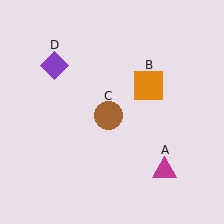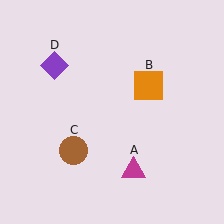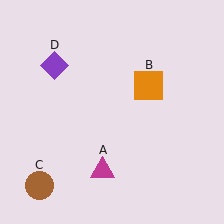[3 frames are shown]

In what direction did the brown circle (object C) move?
The brown circle (object C) moved down and to the left.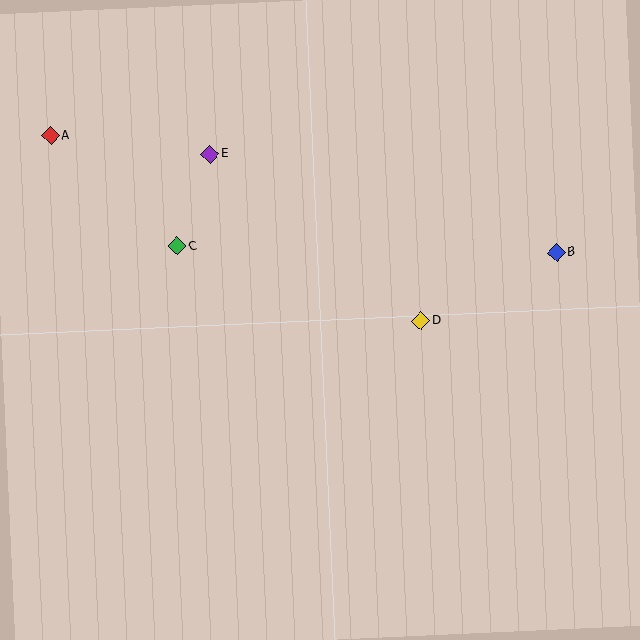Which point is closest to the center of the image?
Point D at (421, 321) is closest to the center.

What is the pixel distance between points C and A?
The distance between C and A is 168 pixels.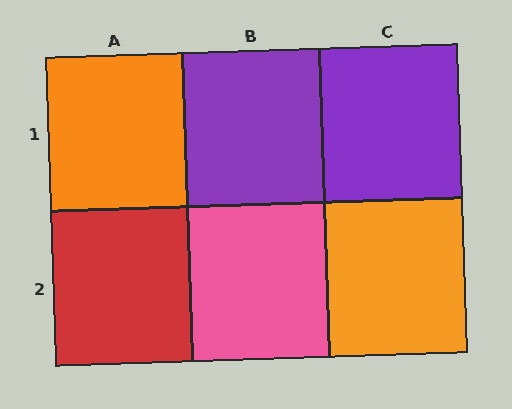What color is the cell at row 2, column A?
Red.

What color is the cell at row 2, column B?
Pink.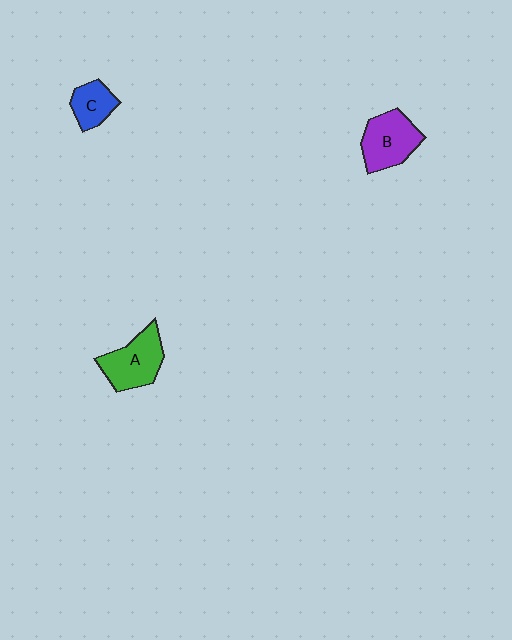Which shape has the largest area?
Shape B (purple).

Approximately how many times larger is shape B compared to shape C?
Approximately 1.7 times.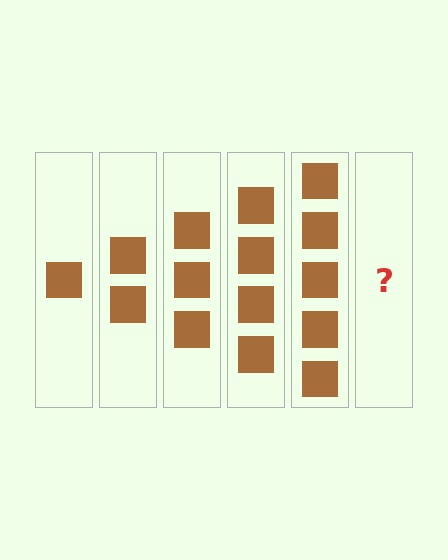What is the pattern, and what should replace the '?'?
The pattern is that each step adds one more square. The '?' should be 6 squares.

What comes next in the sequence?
The next element should be 6 squares.